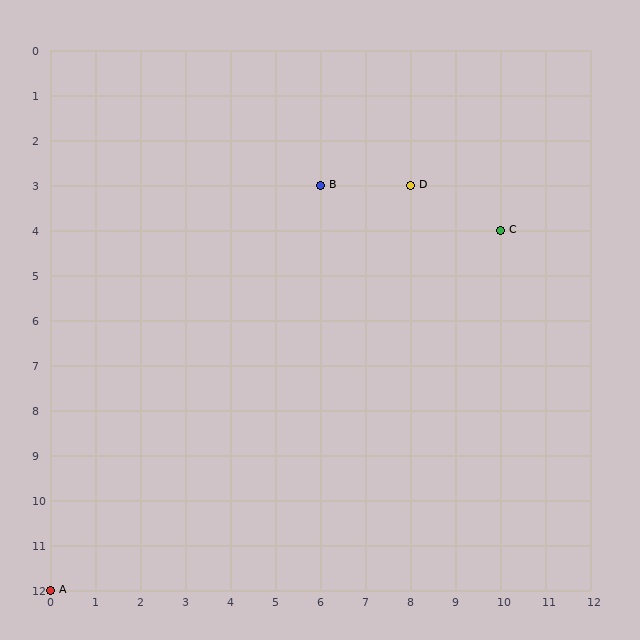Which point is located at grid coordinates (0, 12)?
Point A is at (0, 12).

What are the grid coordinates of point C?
Point C is at grid coordinates (10, 4).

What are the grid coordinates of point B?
Point B is at grid coordinates (6, 3).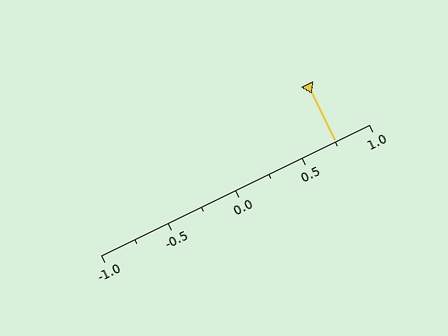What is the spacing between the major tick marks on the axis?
The major ticks are spaced 0.5 apart.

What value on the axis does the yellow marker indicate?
The marker indicates approximately 0.75.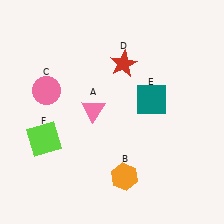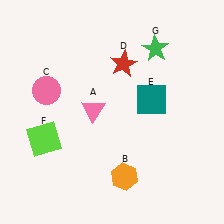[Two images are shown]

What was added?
A green star (G) was added in Image 2.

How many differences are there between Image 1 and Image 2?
There is 1 difference between the two images.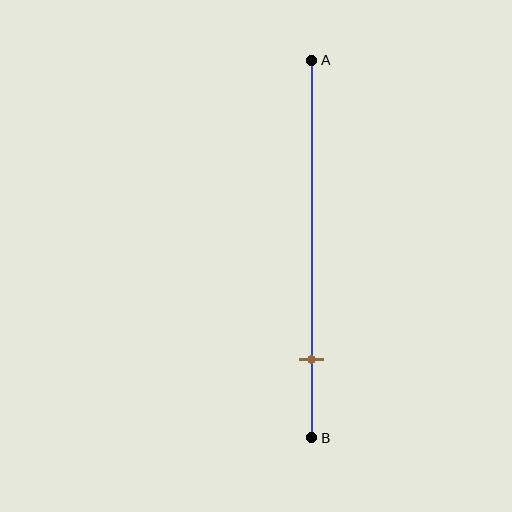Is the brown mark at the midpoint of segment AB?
No, the mark is at about 80% from A, not at the 50% midpoint.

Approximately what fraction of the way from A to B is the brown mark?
The brown mark is approximately 80% of the way from A to B.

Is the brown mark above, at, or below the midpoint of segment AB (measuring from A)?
The brown mark is below the midpoint of segment AB.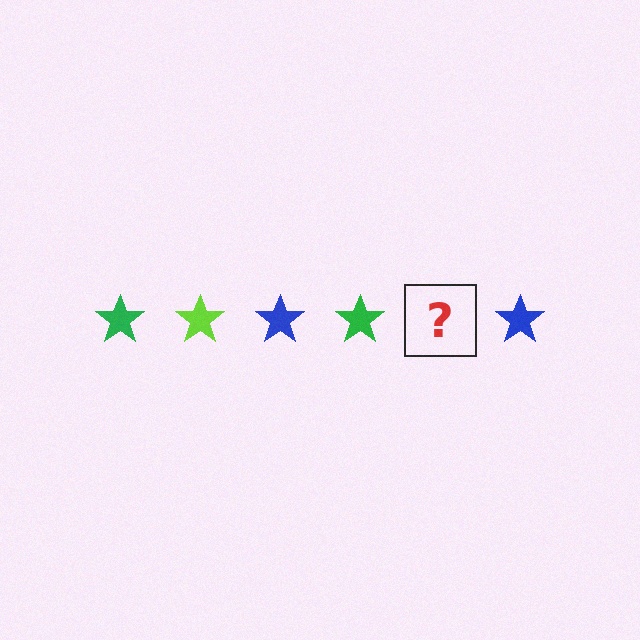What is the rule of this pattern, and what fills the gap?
The rule is that the pattern cycles through green, lime, blue stars. The gap should be filled with a lime star.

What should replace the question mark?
The question mark should be replaced with a lime star.